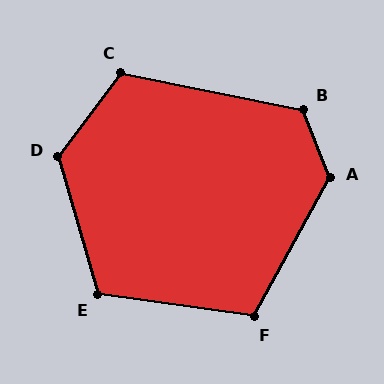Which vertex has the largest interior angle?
A, at approximately 130 degrees.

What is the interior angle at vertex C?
Approximately 116 degrees (obtuse).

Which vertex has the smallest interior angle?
F, at approximately 111 degrees.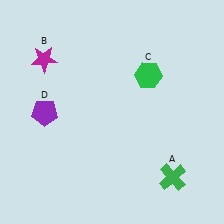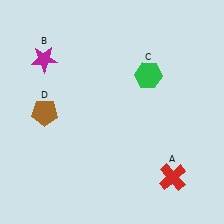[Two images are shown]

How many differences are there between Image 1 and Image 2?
There are 2 differences between the two images.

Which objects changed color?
A changed from green to red. D changed from purple to brown.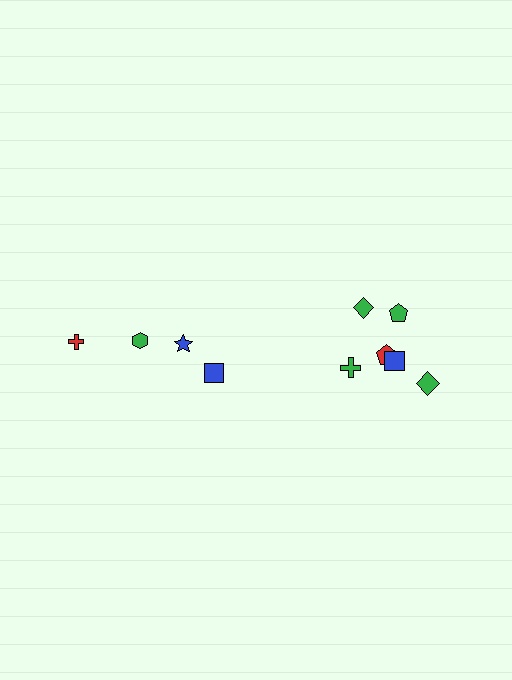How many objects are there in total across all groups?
There are 10 objects.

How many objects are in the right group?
There are 6 objects.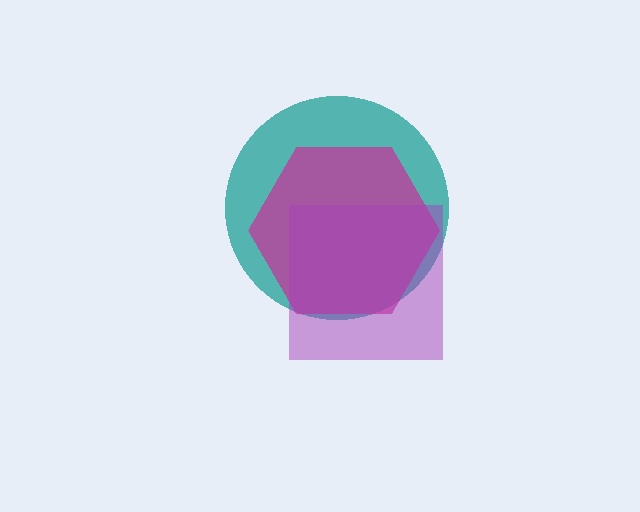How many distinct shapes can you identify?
There are 3 distinct shapes: a teal circle, a magenta hexagon, a purple square.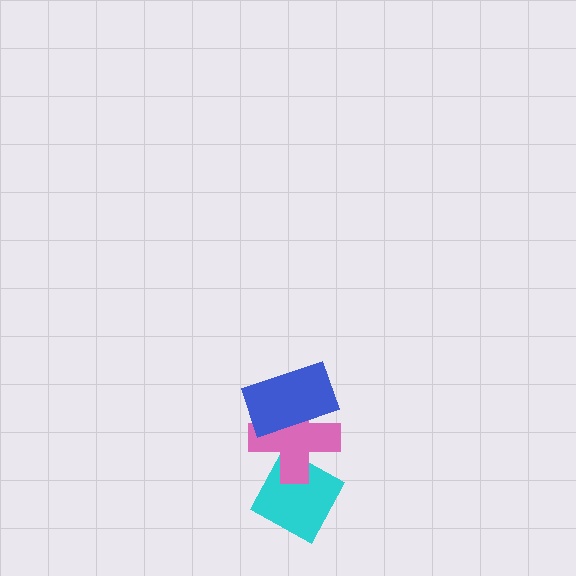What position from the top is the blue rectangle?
The blue rectangle is 1st from the top.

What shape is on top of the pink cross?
The blue rectangle is on top of the pink cross.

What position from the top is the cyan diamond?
The cyan diamond is 3rd from the top.